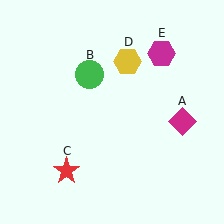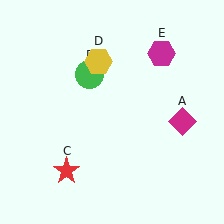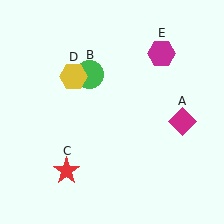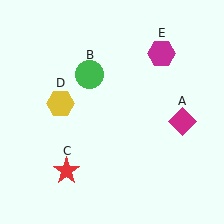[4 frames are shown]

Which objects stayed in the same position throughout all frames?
Magenta diamond (object A) and green circle (object B) and red star (object C) and magenta hexagon (object E) remained stationary.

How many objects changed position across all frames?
1 object changed position: yellow hexagon (object D).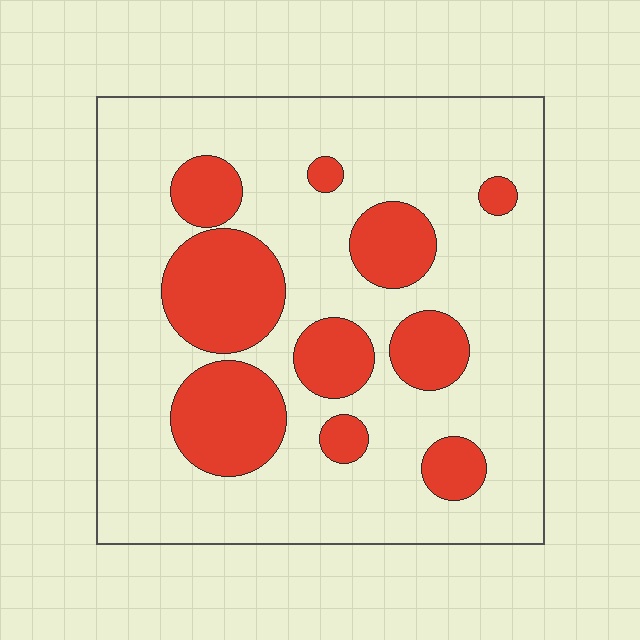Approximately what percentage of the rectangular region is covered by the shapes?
Approximately 25%.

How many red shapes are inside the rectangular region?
10.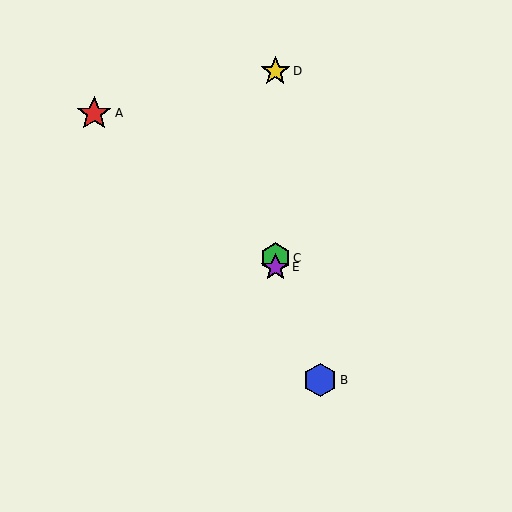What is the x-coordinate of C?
Object C is at x≈275.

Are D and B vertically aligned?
No, D is at x≈275 and B is at x≈320.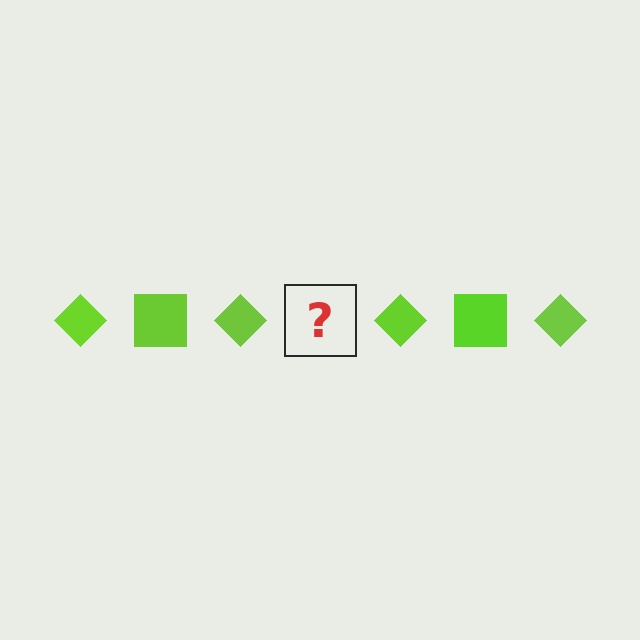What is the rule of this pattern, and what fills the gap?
The rule is that the pattern cycles through diamond, square shapes in lime. The gap should be filled with a lime square.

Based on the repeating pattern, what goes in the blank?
The blank should be a lime square.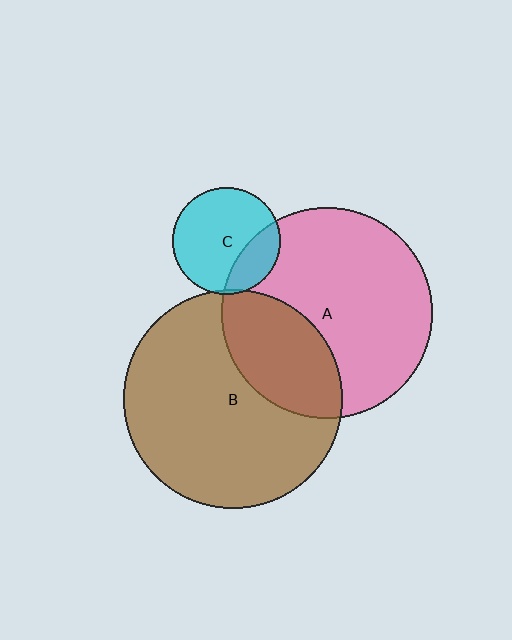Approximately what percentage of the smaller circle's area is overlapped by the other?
Approximately 5%.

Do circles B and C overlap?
Yes.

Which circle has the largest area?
Circle B (brown).